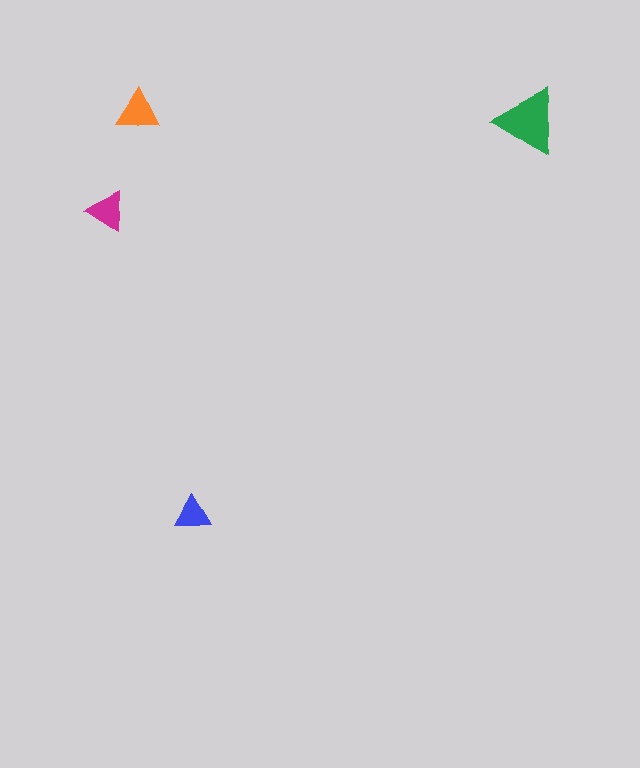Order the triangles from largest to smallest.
the green one, the orange one, the magenta one, the blue one.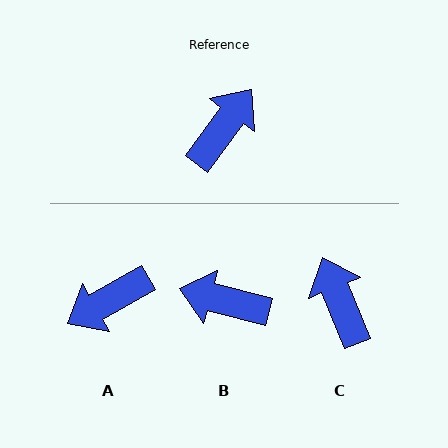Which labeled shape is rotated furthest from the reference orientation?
A, about 156 degrees away.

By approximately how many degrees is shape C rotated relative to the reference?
Approximately 58 degrees counter-clockwise.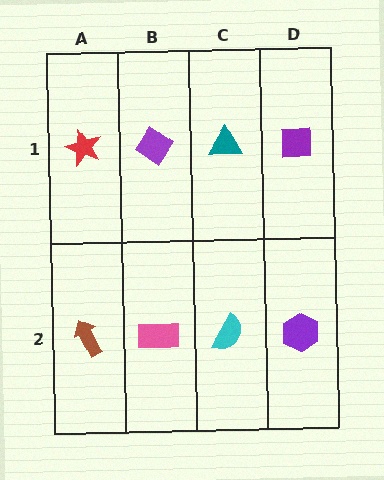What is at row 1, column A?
A red star.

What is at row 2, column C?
A cyan semicircle.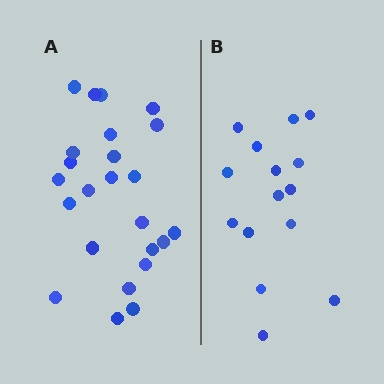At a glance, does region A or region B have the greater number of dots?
Region A (the left region) has more dots.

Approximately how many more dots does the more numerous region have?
Region A has roughly 8 or so more dots than region B.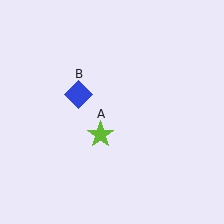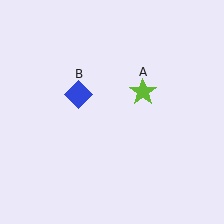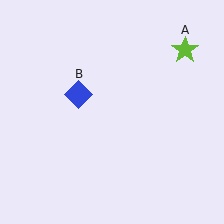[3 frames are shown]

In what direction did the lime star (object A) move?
The lime star (object A) moved up and to the right.